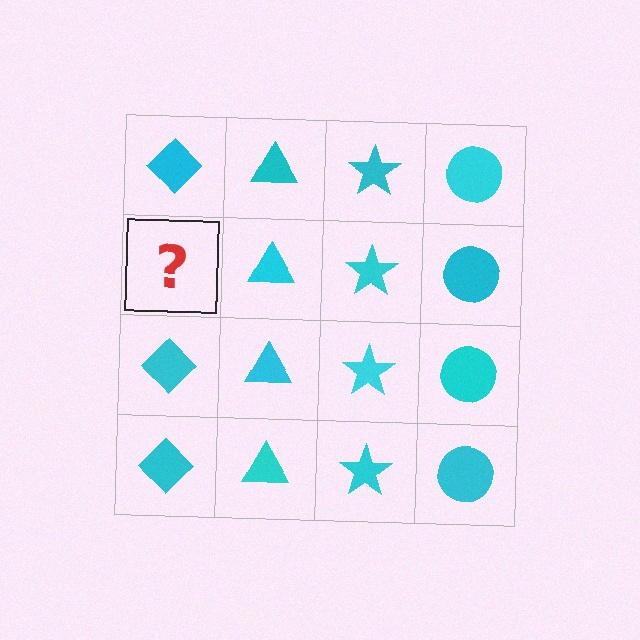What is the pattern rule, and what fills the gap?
The rule is that each column has a consistent shape. The gap should be filled with a cyan diamond.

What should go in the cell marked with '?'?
The missing cell should contain a cyan diamond.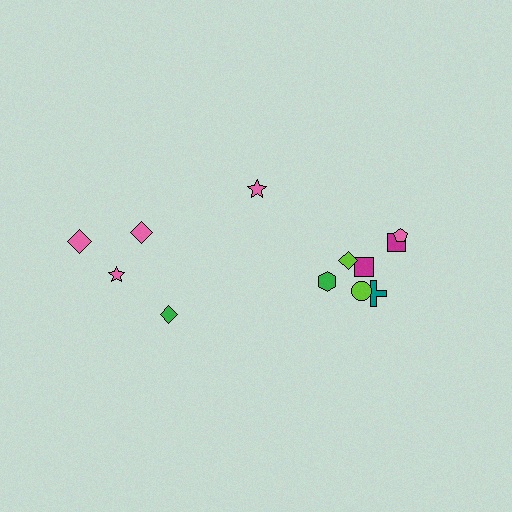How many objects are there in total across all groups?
There are 12 objects.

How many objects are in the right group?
There are 7 objects.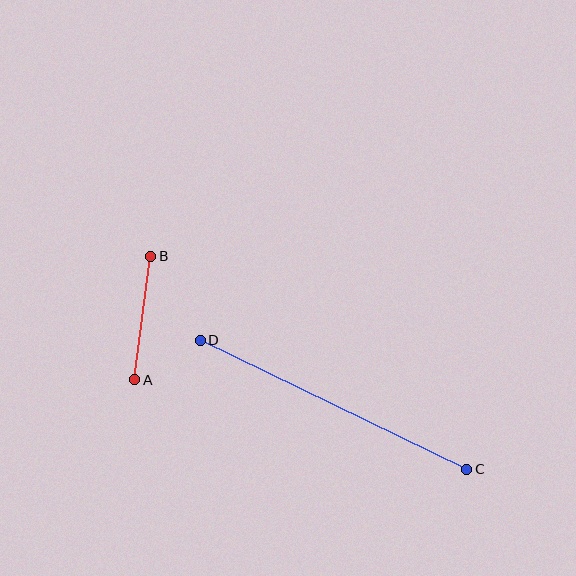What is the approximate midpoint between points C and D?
The midpoint is at approximately (333, 405) pixels.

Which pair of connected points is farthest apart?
Points C and D are farthest apart.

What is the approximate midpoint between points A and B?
The midpoint is at approximately (143, 318) pixels.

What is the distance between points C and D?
The distance is approximately 296 pixels.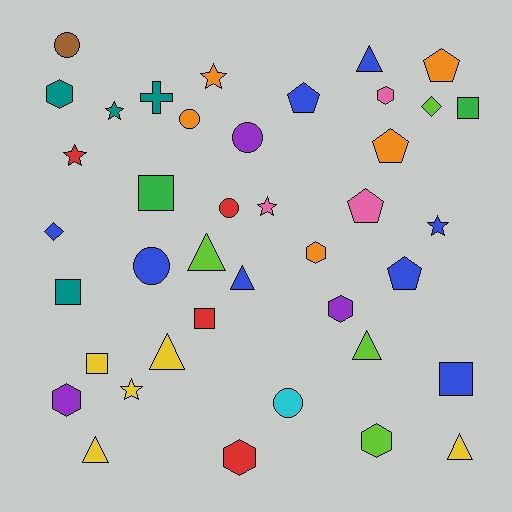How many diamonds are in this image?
There are 2 diamonds.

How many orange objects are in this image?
There are 5 orange objects.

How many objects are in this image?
There are 40 objects.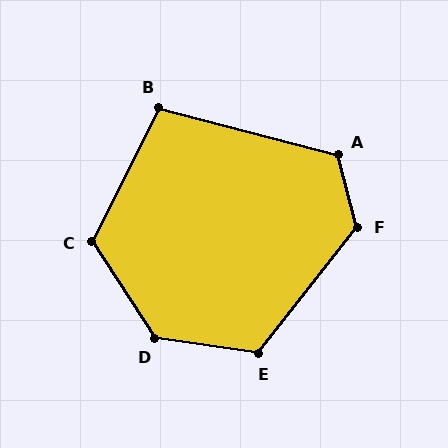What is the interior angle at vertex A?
Approximately 120 degrees (obtuse).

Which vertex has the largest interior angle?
D, at approximately 131 degrees.